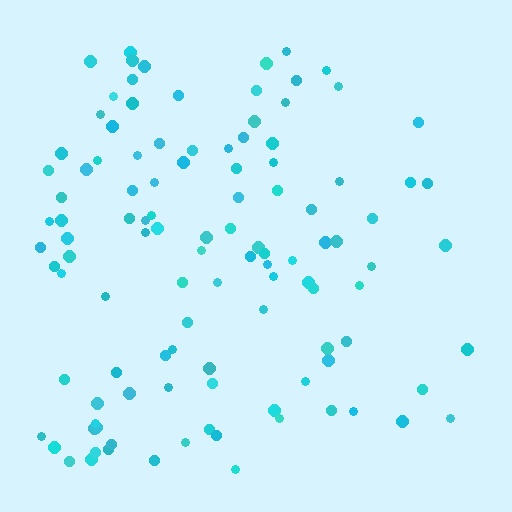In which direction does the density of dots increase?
From right to left, with the left side densest.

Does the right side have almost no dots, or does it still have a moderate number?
Still a moderate number, just noticeably fewer than the left.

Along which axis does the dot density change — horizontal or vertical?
Horizontal.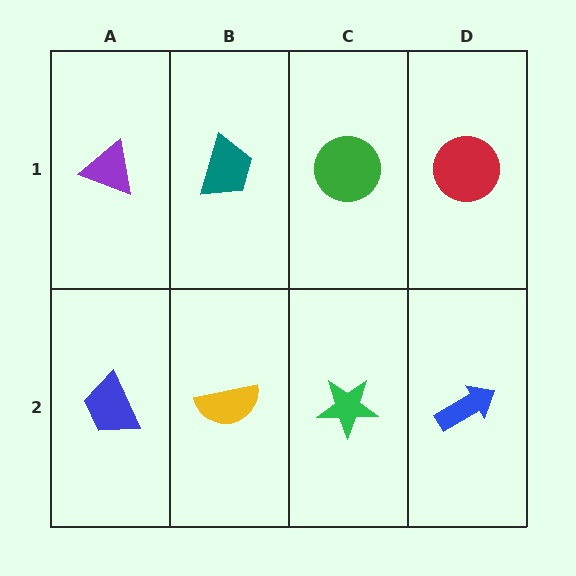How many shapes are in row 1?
4 shapes.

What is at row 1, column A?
A purple triangle.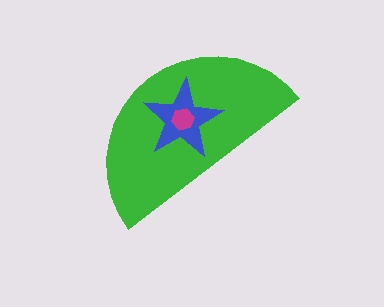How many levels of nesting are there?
3.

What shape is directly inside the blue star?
The magenta hexagon.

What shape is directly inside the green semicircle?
The blue star.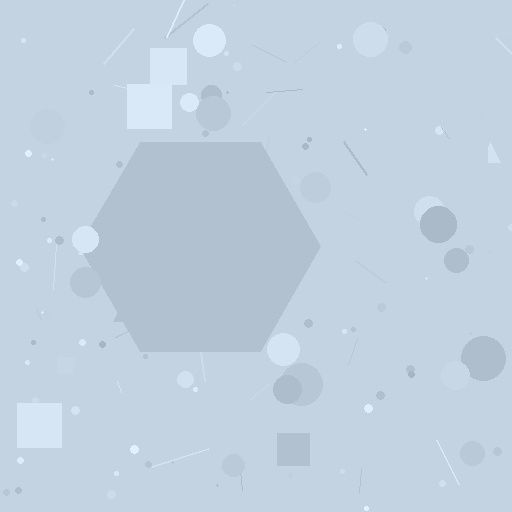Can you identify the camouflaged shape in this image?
The camouflaged shape is a hexagon.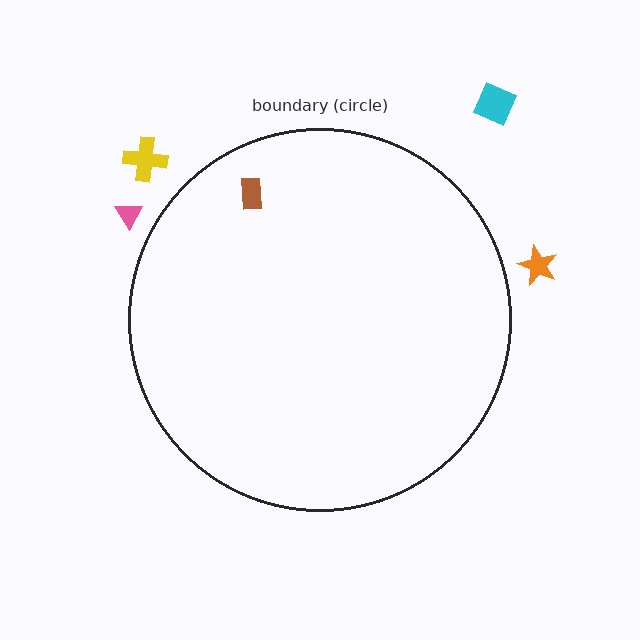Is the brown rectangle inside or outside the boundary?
Inside.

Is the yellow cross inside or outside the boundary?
Outside.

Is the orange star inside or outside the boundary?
Outside.